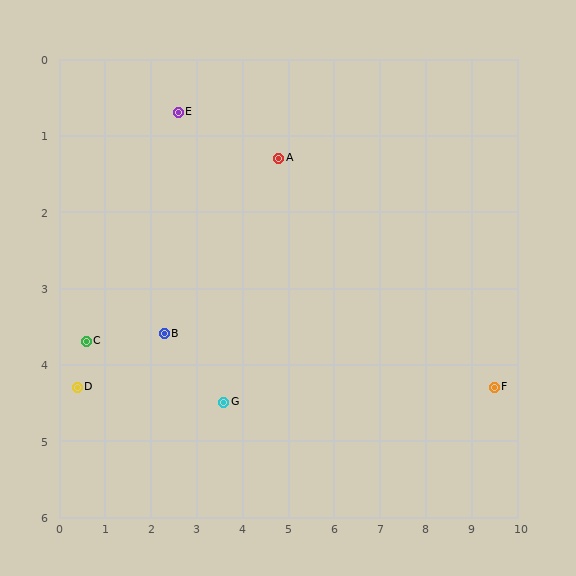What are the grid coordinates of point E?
Point E is at approximately (2.6, 0.7).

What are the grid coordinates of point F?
Point F is at approximately (9.5, 4.3).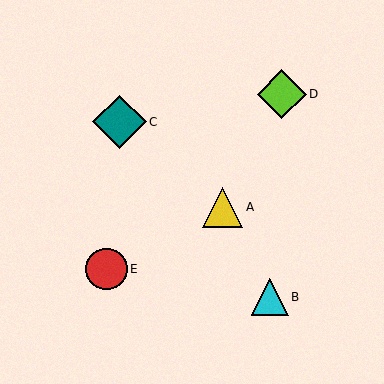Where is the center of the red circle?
The center of the red circle is at (107, 269).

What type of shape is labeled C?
Shape C is a teal diamond.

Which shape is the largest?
The teal diamond (labeled C) is the largest.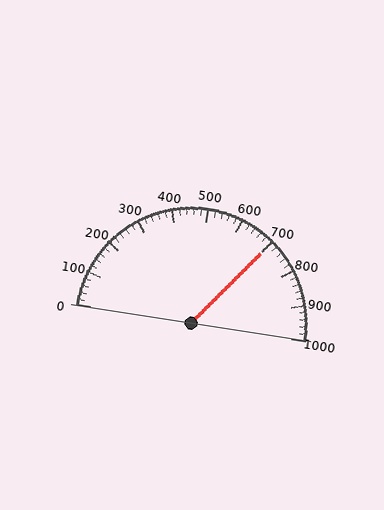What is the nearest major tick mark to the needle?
The nearest major tick mark is 700.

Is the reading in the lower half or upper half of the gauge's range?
The reading is in the upper half of the range (0 to 1000).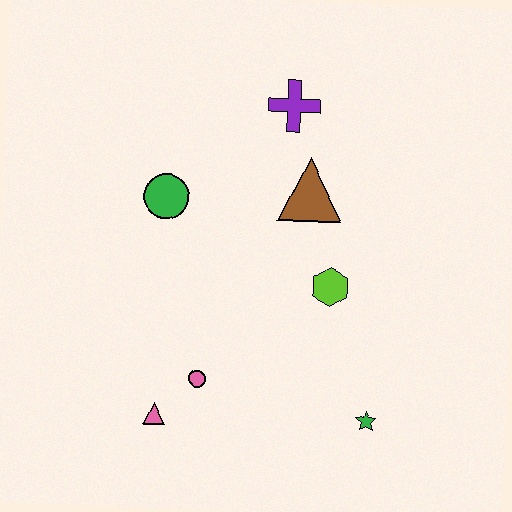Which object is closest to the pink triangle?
The pink circle is closest to the pink triangle.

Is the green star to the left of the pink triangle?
No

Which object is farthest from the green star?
The purple cross is farthest from the green star.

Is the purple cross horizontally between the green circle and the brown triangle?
Yes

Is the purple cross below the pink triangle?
No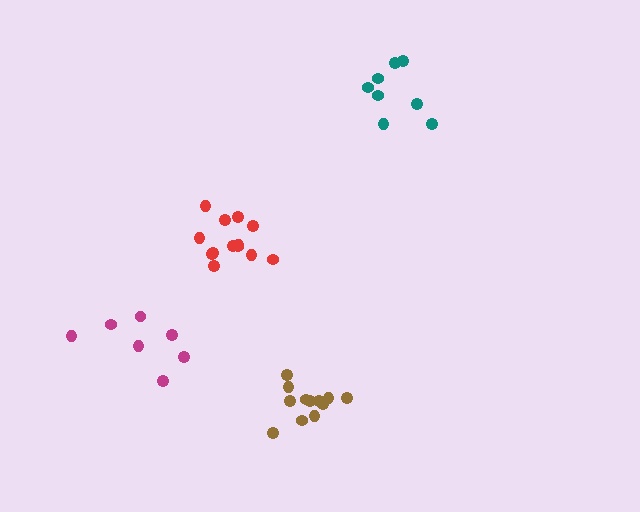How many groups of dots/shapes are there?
There are 4 groups.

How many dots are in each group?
Group 1: 8 dots, Group 2: 13 dots, Group 3: 12 dots, Group 4: 7 dots (40 total).